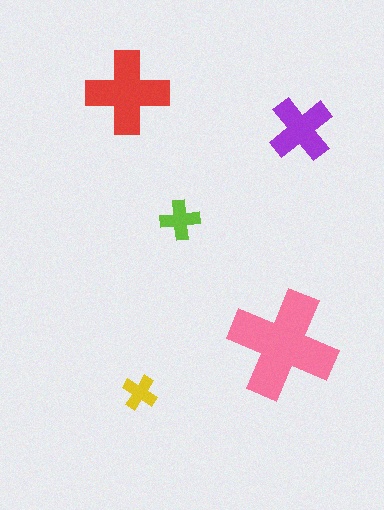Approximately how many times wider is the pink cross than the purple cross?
About 1.5 times wider.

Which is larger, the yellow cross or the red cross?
The red one.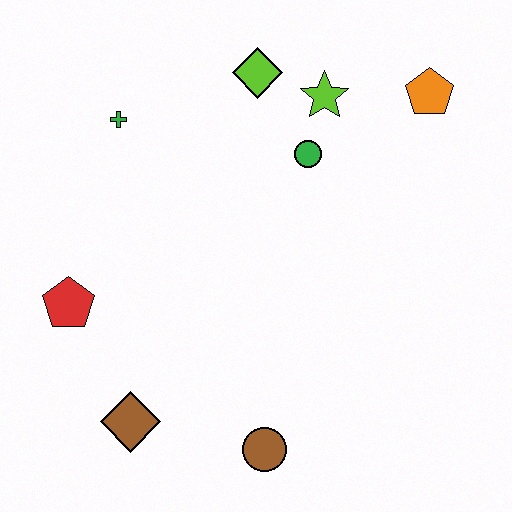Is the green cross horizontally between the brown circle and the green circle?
No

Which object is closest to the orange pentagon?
The lime star is closest to the orange pentagon.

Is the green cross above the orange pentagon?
No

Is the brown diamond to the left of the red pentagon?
No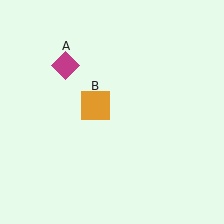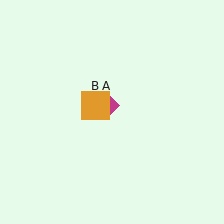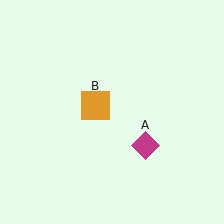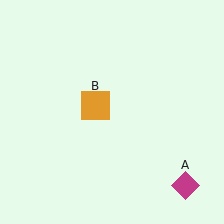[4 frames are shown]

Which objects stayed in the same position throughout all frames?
Orange square (object B) remained stationary.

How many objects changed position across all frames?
1 object changed position: magenta diamond (object A).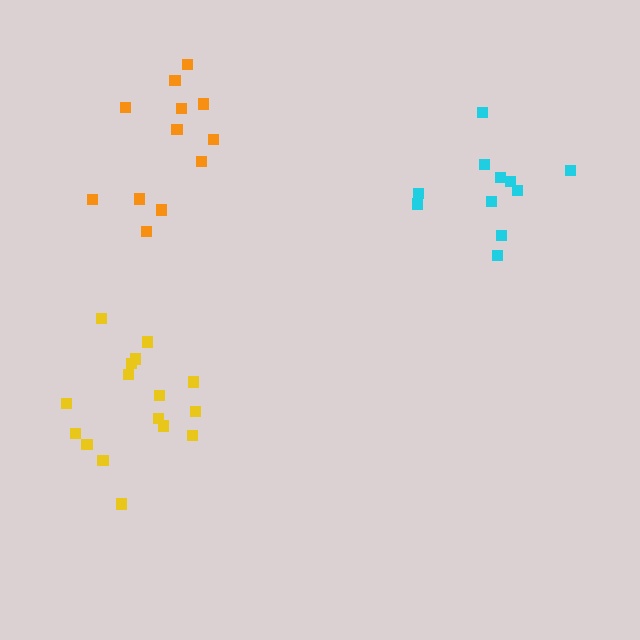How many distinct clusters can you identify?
There are 3 distinct clusters.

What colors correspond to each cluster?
The clusters are colored: orange, cyan, yellow.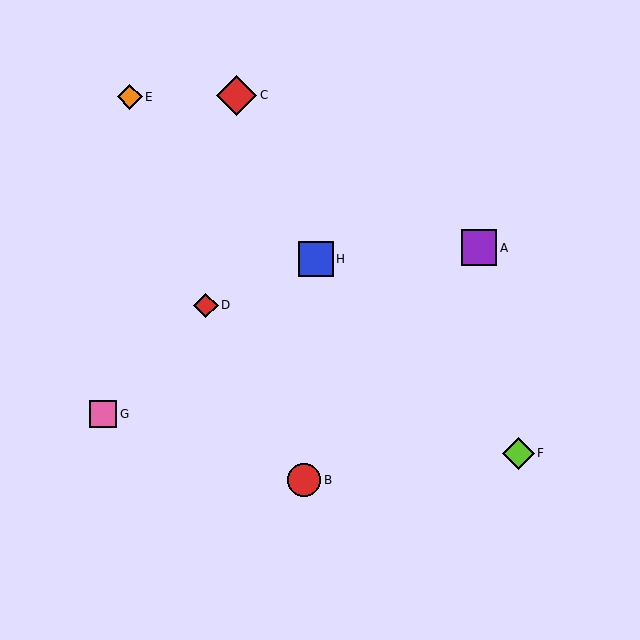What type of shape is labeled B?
Shape B is a red circle.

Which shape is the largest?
The red diamond (labeled C) is the largest.